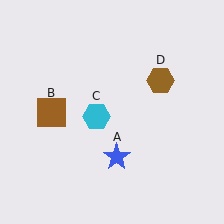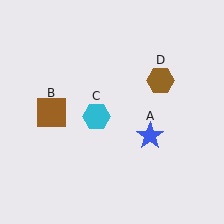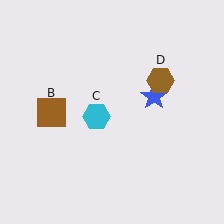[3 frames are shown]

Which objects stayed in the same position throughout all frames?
Brown square (object B) and cyan hexagon (object C) and brown hexagon (object D) remained stationary.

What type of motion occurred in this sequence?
The blue star (object A) rotated counterclockwise around the center of the scene.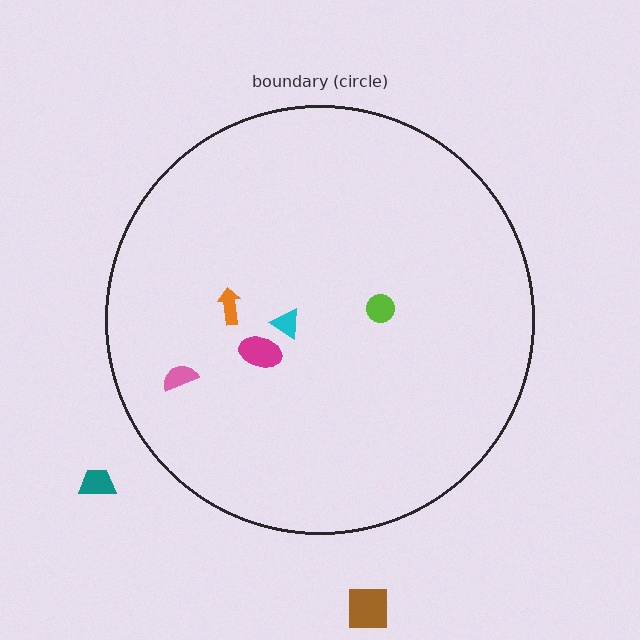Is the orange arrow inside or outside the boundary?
Inside.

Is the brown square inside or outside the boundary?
Outside.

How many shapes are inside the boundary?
5 inside, 2 outside.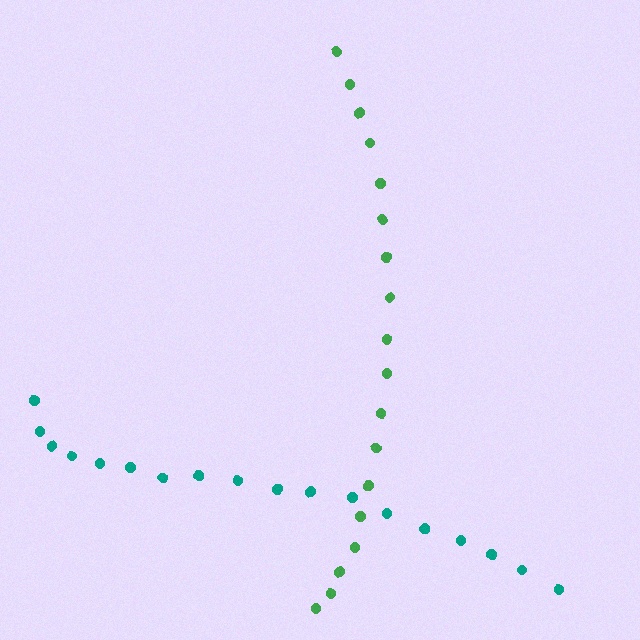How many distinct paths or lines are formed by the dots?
There are 2 distinct paths.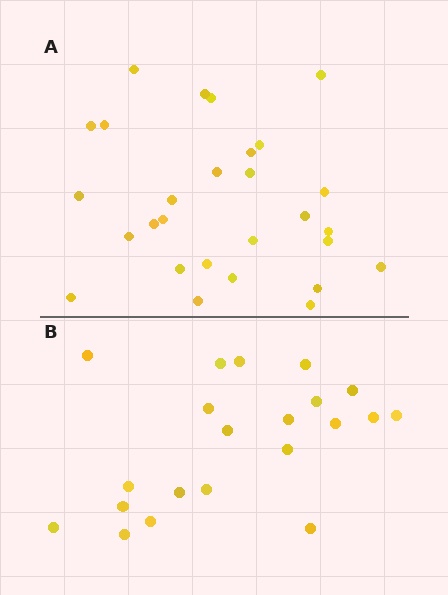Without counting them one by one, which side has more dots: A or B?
Region A (the top region) has more dots.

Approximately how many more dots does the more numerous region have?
Region A has roughly 8 or so more dots than region B.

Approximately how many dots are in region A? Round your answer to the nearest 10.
About 30 dots. (The exact count is 28, which rounds to 30.)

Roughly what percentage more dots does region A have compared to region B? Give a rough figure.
About 35% more.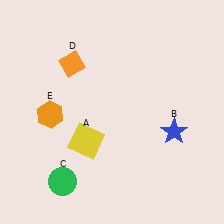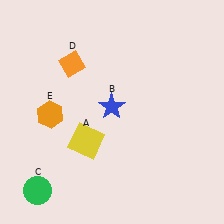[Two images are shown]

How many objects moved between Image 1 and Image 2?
2 objects moved between the two images.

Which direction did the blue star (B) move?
The blue star (B) moved left.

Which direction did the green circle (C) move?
The green circle (C) moved left.